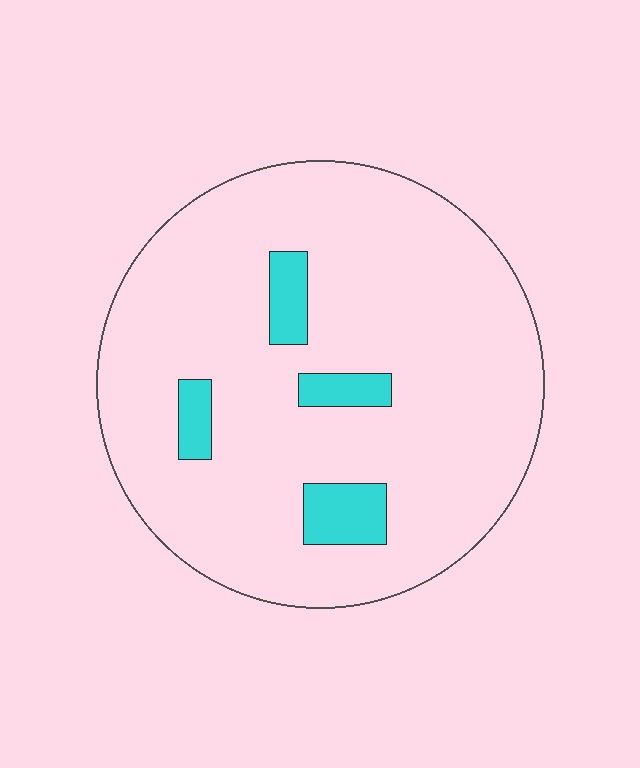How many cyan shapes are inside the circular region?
4.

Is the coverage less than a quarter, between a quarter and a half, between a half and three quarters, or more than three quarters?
Less than a quarter.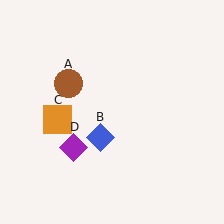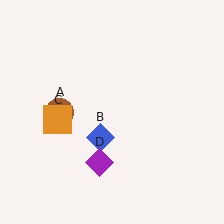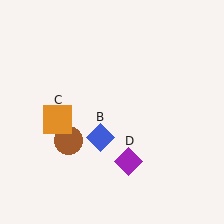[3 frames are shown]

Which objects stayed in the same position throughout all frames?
Blue diamond (object B) and orange square (object C) remained stationary.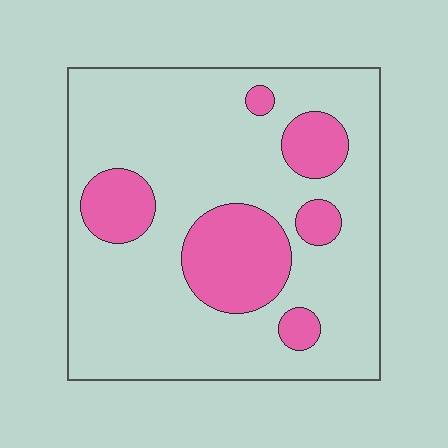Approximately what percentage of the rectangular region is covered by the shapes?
Approximately 20%.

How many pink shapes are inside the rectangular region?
6.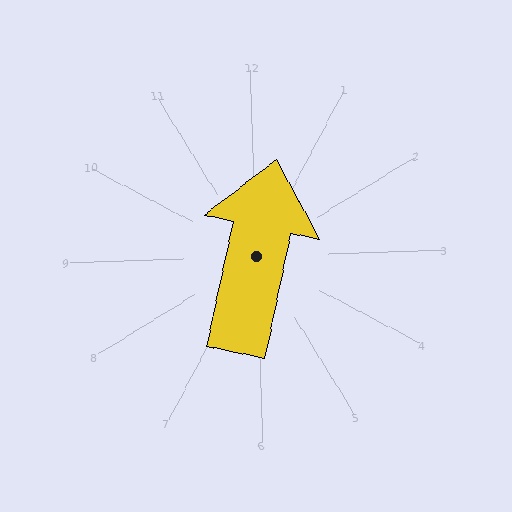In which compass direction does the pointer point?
North.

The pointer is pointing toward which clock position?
Roughly 12 o'clock.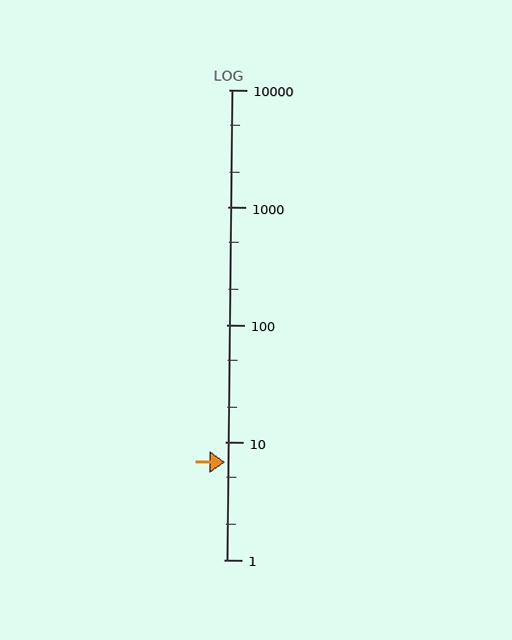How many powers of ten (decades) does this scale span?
The scale spans 4 decades, from 1 to 10000.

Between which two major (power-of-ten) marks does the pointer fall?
The pointer is between 1 and 10.